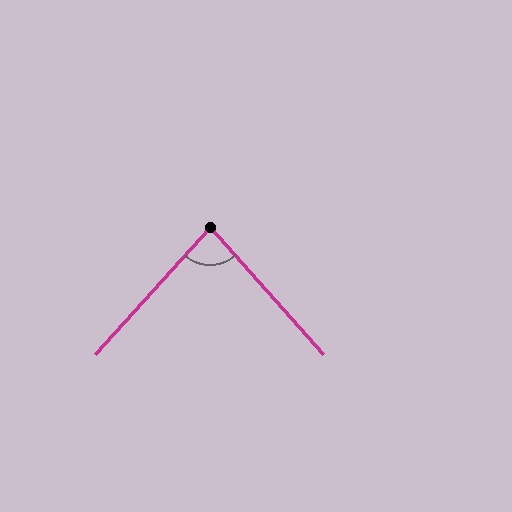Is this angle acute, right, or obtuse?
It is acute.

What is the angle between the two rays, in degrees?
Approximately 84 degrees.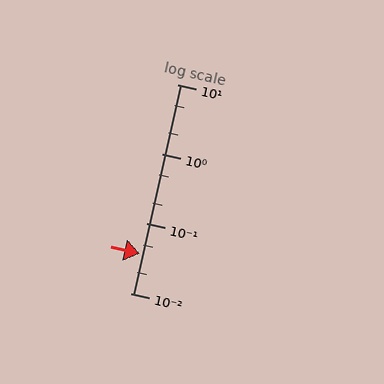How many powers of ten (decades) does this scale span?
The scale spans 3 decades, from 0.01 to 10.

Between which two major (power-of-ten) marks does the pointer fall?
The pointer is between 0.01 and 0.1.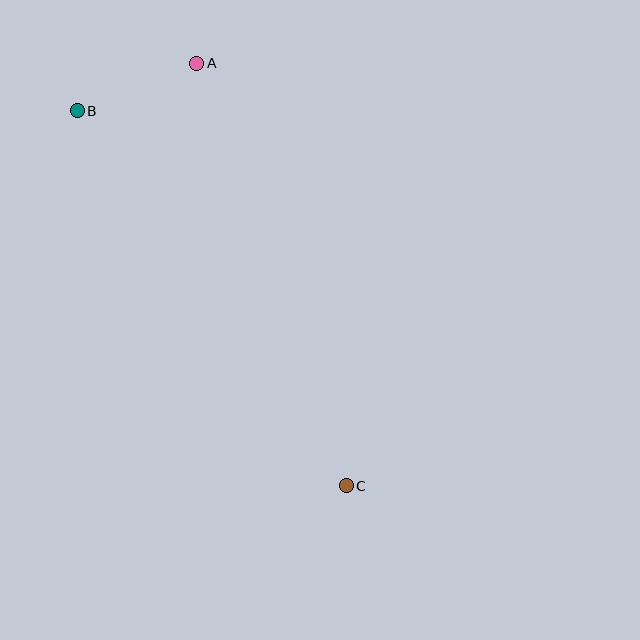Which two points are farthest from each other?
Points B and C are farthest from each other.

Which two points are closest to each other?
Points A and B are closest to each other.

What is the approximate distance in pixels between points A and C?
The distance between A and C is approximately 448 pixels.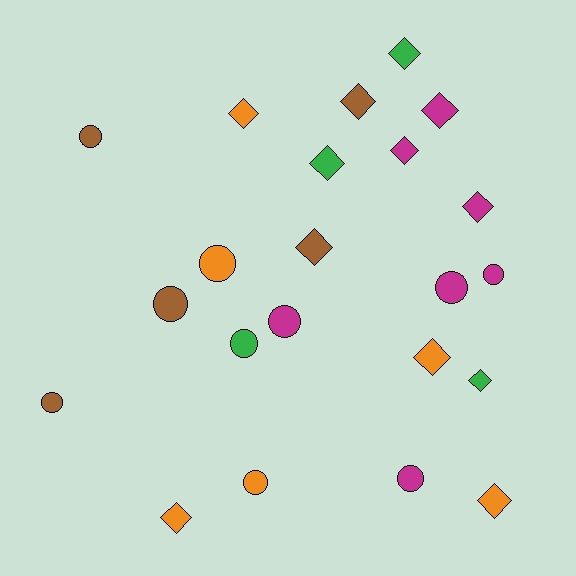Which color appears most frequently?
Magenta, with 7 objects.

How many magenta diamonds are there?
There are 3 magenta diamonds.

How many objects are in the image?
There are 22 objects.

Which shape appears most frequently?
Diamond, with 12 objects.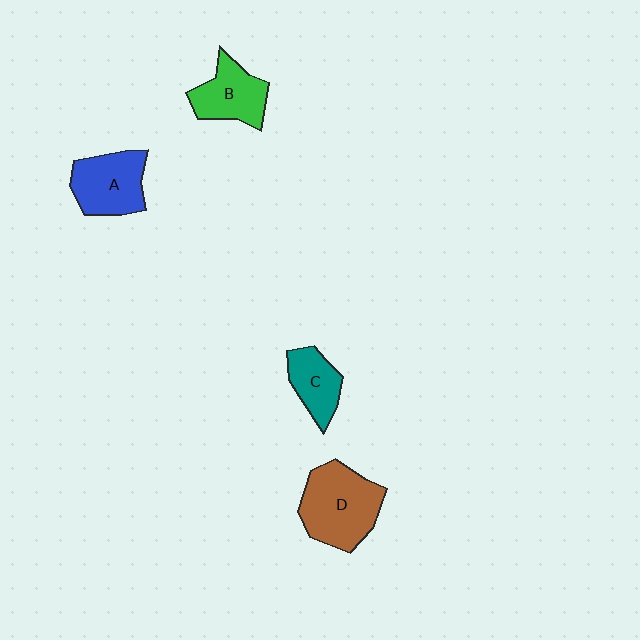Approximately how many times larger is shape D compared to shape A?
Approximately 1.3 times.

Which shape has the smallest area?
Shape C (teal).